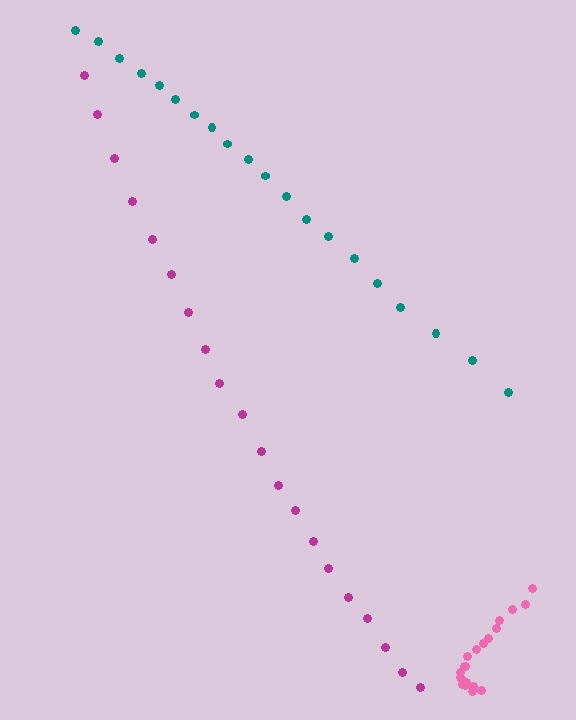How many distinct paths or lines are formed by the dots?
There are 3 distinct paths.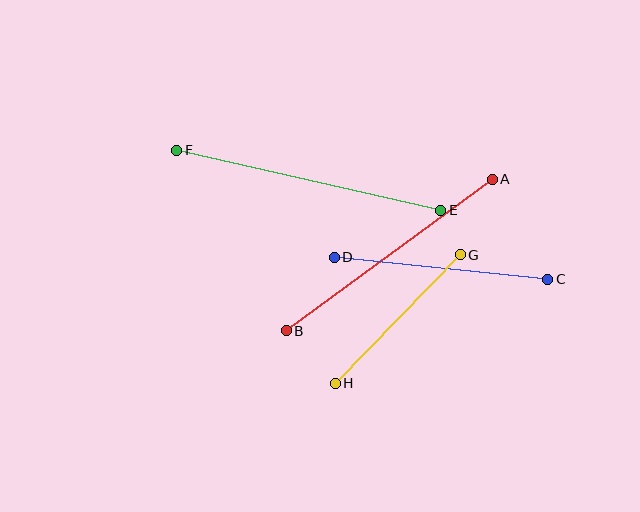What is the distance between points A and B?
The distance is approximately 255 pixels.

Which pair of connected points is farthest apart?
Points E and F are farthest apart.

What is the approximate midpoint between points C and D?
The midpoint is at approximately (441, 268) pixels.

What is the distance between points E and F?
The distance is approximately 271 pixels.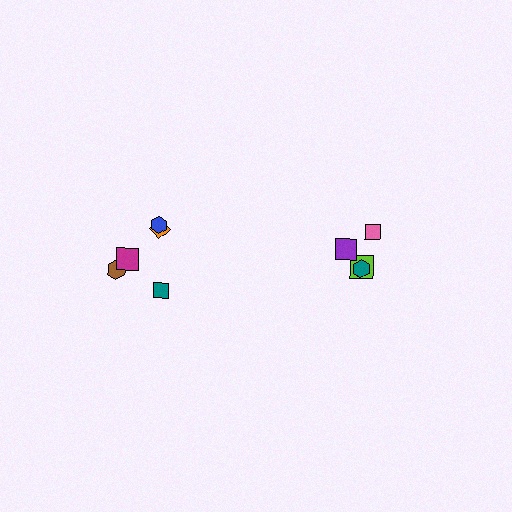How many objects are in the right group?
There are 4 objects.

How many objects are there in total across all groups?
There are 10 objects.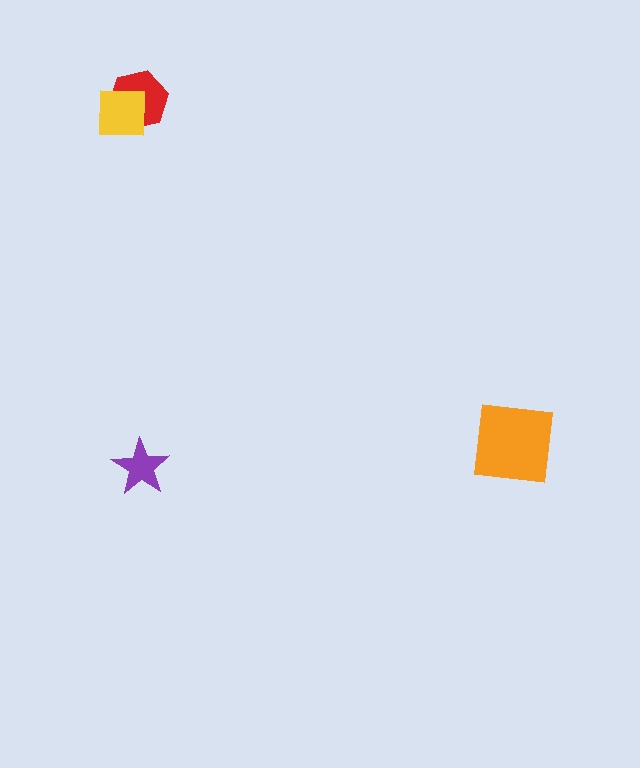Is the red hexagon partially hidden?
Yes, it is partially covered by another shape.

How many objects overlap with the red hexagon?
1 object overlaps with the red hexagon.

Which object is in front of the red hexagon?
The yellow square is in front of the red hexagon.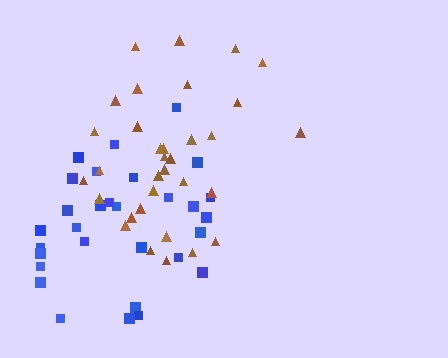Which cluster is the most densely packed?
Brown.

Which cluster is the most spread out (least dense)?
Blue.